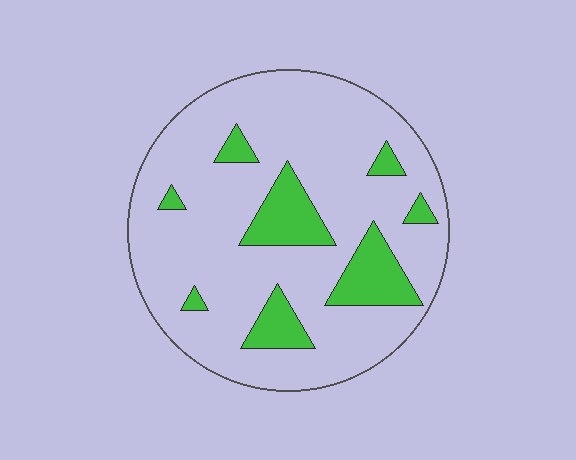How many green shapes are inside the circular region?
8.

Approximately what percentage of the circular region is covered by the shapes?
Approximately 15%.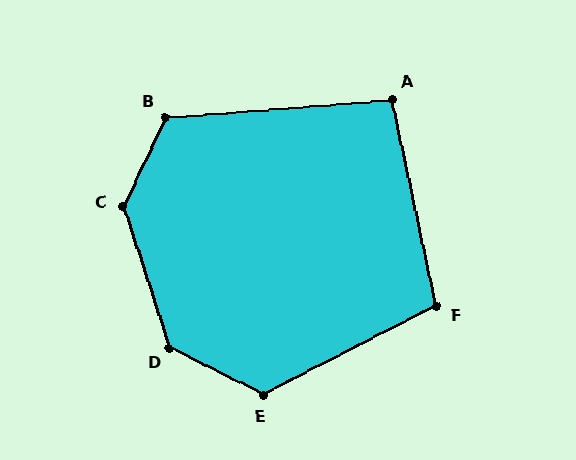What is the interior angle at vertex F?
Approximately 105 degrees (obtuse).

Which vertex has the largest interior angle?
C, at approximately 136 degrees.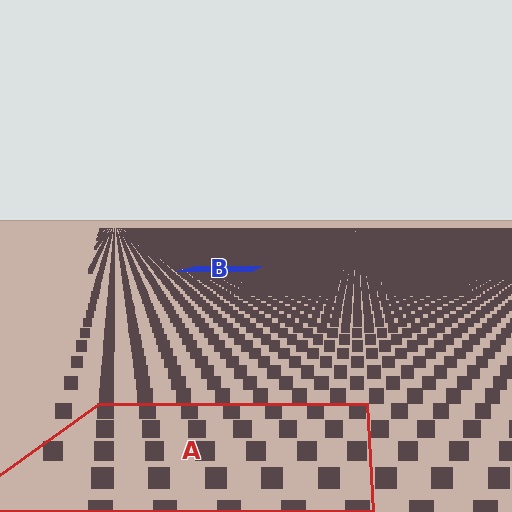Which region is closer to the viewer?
Region A is closer. The texture elements there are larger and more spread out.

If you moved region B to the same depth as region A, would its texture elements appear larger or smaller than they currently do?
They would appear larger. At a closer depth, the same texture elements are projected at a bigger on-screen size.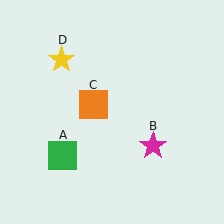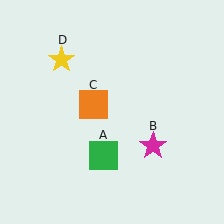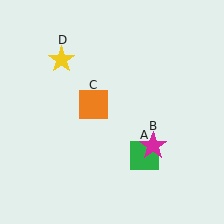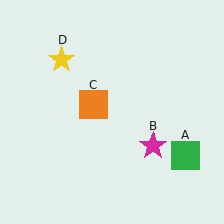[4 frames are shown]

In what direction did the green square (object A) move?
The green square (object A) moved right.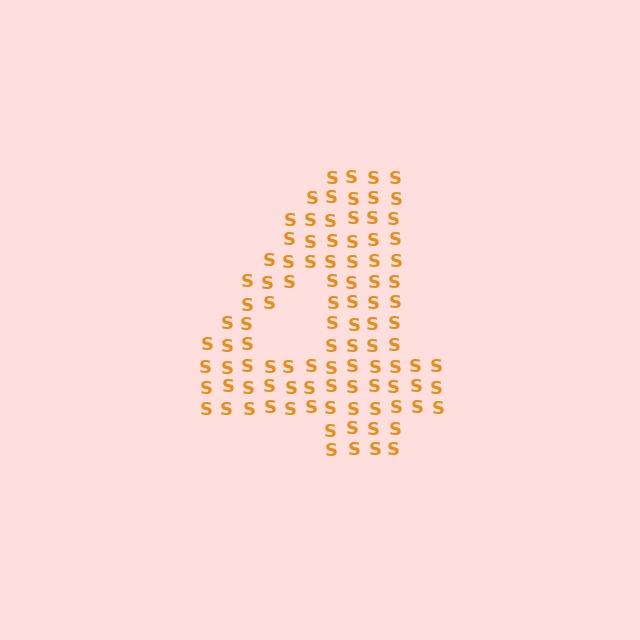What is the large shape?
The large shape is the digit 4.